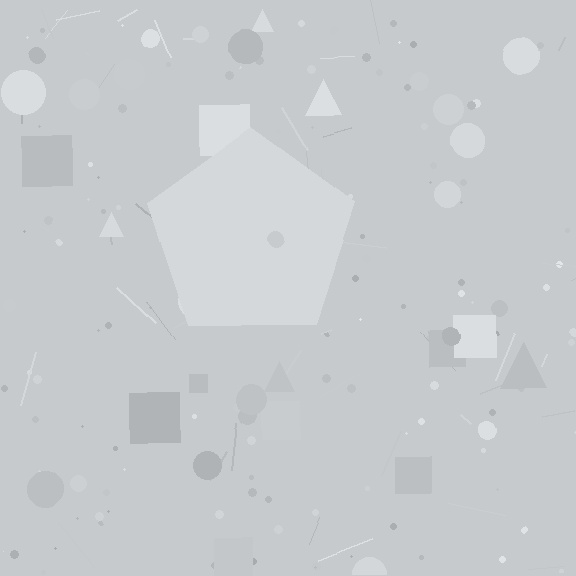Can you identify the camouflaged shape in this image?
The camouflaged shape is a pentagon.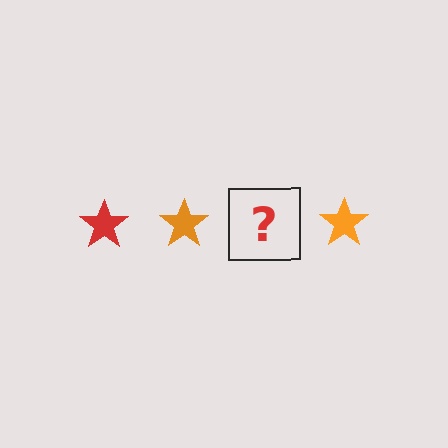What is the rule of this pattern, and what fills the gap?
The rule is that the pattern cycles through red, orange stars. The gap should be filled with a red star.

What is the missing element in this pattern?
The missing element is a red star.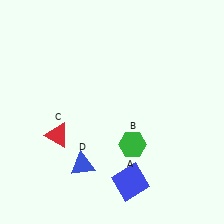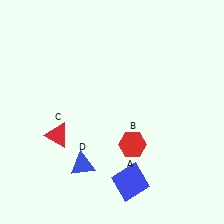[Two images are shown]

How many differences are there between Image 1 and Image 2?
There is 1 difference between the two images.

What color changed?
The hexagon (B) changed from green in Image 1 to red in Image 2.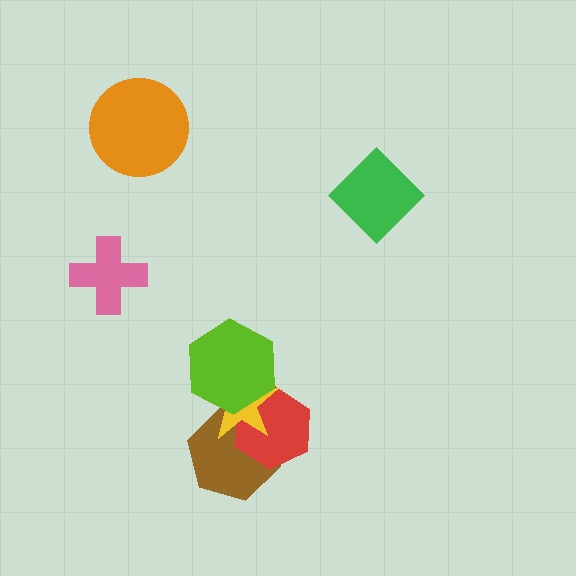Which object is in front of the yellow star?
The lime hexagon is in front of the yellow star.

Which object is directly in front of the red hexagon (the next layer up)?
The yellow star is directly in front of the red hexagon.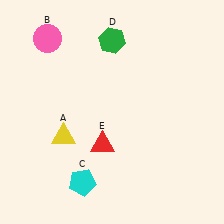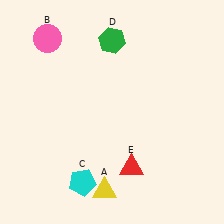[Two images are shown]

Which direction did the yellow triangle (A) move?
The yellow triangle (A) moved down.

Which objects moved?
The objects that moved are: the yellow triangle (A), the red triangle (E).